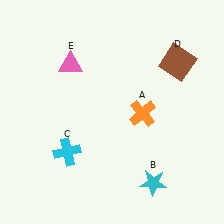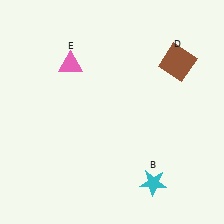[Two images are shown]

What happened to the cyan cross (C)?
The cyan cross (C) was removed in Image 2. It was in the bottom-left area of Image 1.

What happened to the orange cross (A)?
The orange cross (A) was removed in Image 2. It was in the bottom-right area of Image 1.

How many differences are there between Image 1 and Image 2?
There are 2 differences between the two images.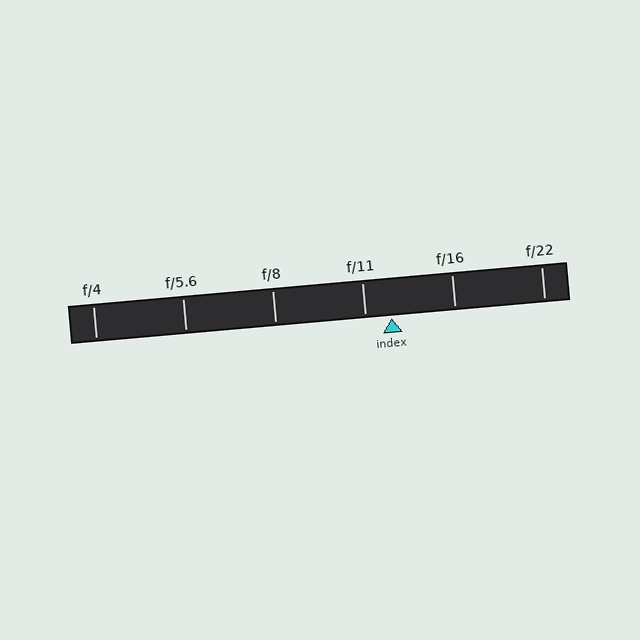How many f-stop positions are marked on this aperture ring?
There are 6 f-stop positions marked.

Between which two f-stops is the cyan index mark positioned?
The index mark is between f/11 and f/16.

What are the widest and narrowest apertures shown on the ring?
The widest aperture shown is f/4 and the narrowest is f/22.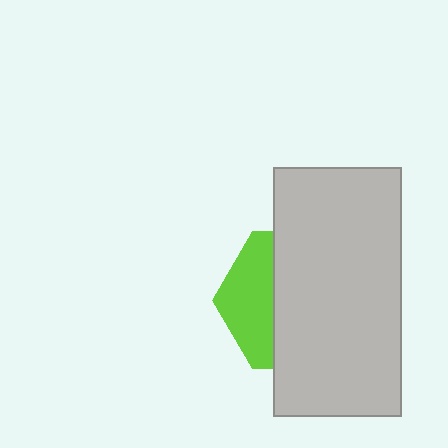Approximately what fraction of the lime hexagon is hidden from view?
Roughly 65% of the lime hexagon is hidden behind the light gray rectangle.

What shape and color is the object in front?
The object in front is a light gray rectangle.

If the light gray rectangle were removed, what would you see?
You would see the complete lime hexagon.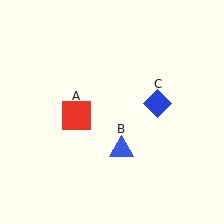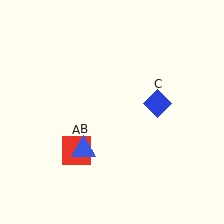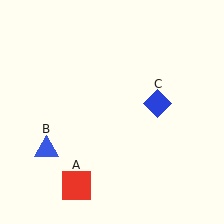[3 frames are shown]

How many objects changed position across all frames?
2 objects changed position: red square (object A), blue triangle (object B).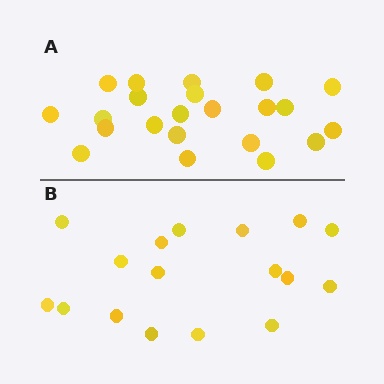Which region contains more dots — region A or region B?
Region A (the top region) has more dots.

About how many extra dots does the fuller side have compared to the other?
Region A has about 5 more dots than region B.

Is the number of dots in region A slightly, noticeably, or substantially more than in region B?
Region A has noticeably more, but not dramatically so. The ratio is roughly 1.3 to 1.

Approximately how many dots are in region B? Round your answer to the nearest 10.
About 20 dots. (The exact count is 17, which rounds to 20.)